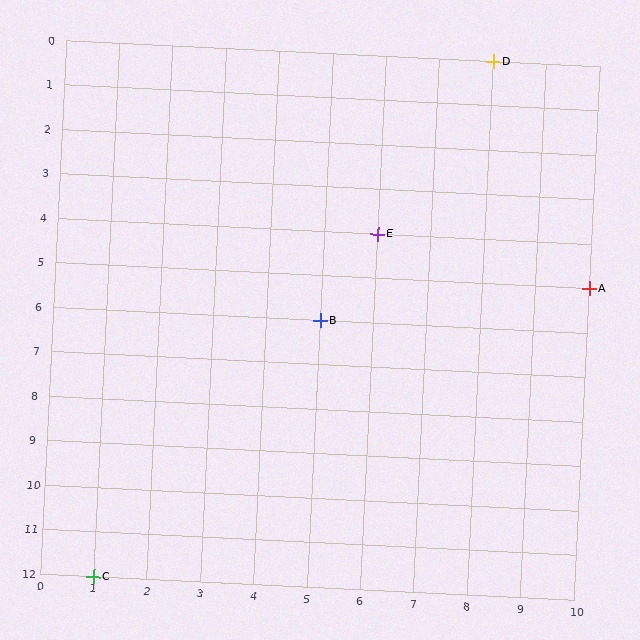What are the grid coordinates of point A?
Point A is at grid coordinates (10, 5).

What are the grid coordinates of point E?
Point E is at grid coordinates (6, 4).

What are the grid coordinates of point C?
Point C is at grid coordinates (1, 12).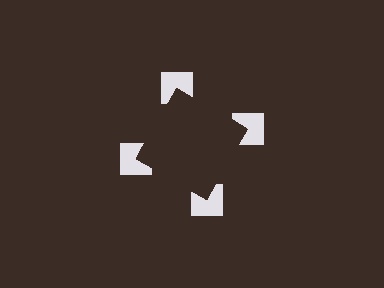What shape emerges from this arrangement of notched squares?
An illusory square — its edges are inferred from the aligned wedge cuts in the notched squares, not physically drawn.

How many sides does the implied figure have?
4 sides.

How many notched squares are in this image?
There are 4 — one at each vertex of the illusory square.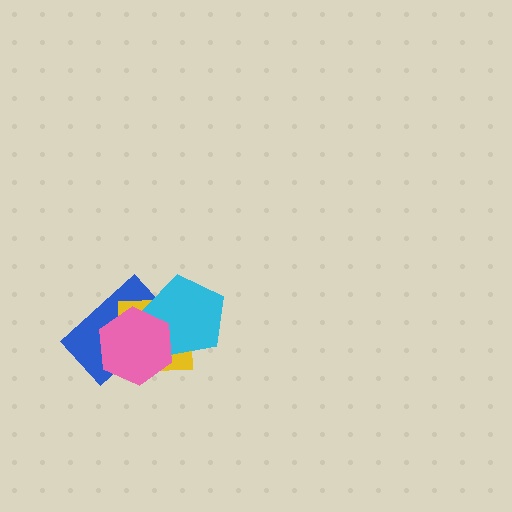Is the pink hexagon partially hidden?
No, no other shape covers it.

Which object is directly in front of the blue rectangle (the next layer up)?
The yellow square is directly in front of the blue rectangle.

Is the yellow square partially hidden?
Yes, it is partially covered by another shape.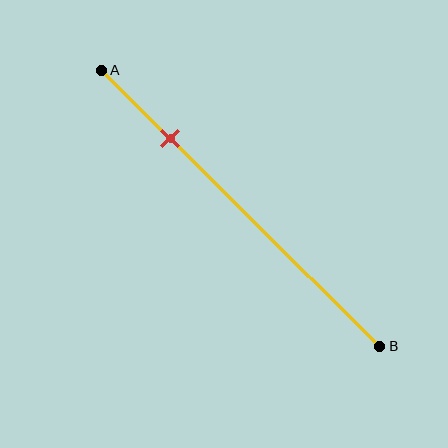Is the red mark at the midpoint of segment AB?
No, the mark is at about 25% from A, not at the 50% midpoint.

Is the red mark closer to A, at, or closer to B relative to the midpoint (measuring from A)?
The red mark is closer to point A than the midpoint of segment AB.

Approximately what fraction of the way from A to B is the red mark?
The red mark is approximately 25% of the way from A to B.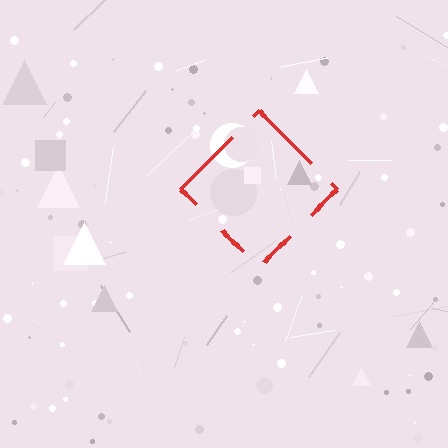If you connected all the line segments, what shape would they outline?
They would outline a diamond.